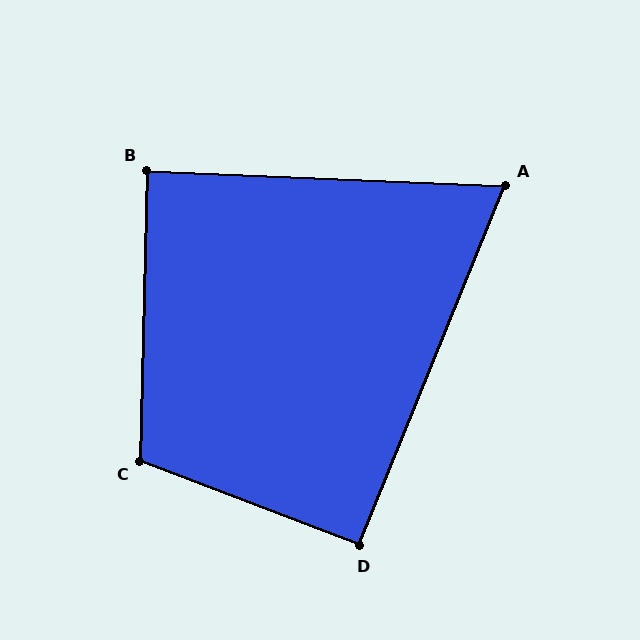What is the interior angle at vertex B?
Approximately 89 degrees (approximately right).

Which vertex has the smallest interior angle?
A, at approximately 70 degrees.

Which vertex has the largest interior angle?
C, at approximately 110 degrees.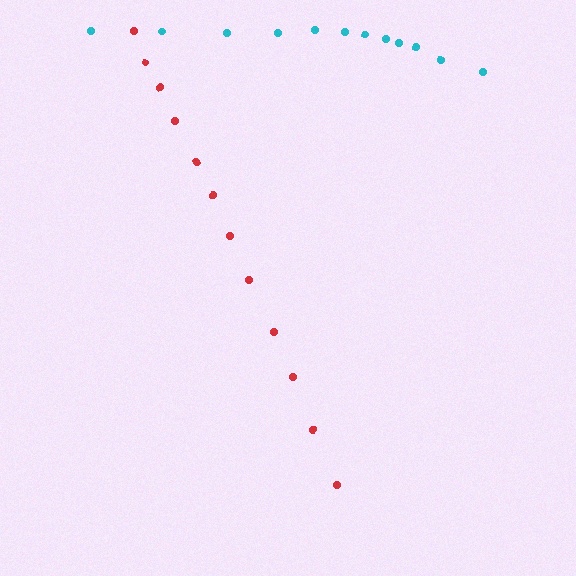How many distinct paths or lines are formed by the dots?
There are 2 distinct paths.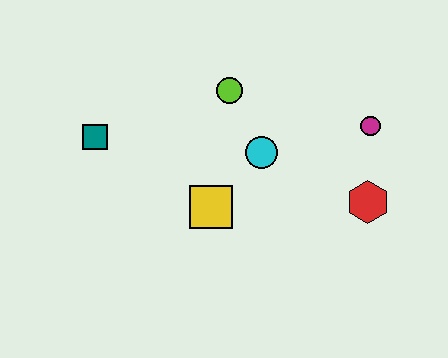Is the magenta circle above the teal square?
Yes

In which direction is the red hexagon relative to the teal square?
The red hexagon is to the right of the teal square.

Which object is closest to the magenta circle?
The red hexagon is closest to the magenta circle.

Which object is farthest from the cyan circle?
The teal square is farthest from the cyan circle.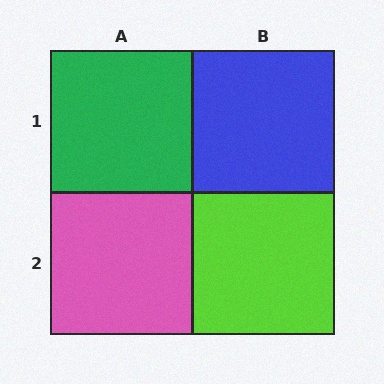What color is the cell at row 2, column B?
Lime.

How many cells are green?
1 cell is green.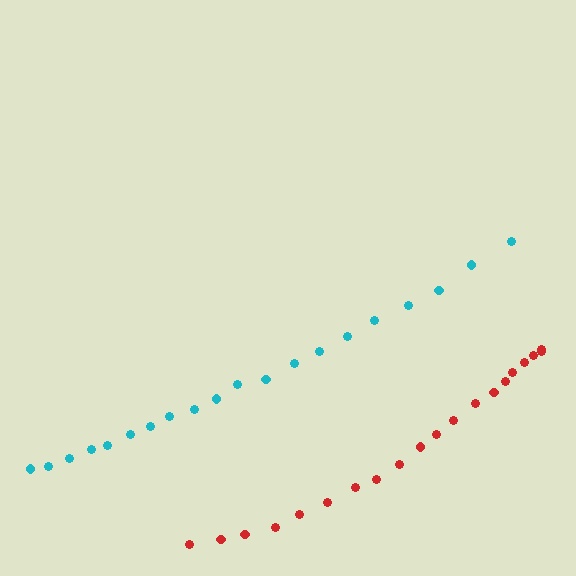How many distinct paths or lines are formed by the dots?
There are 2 distinct paths.